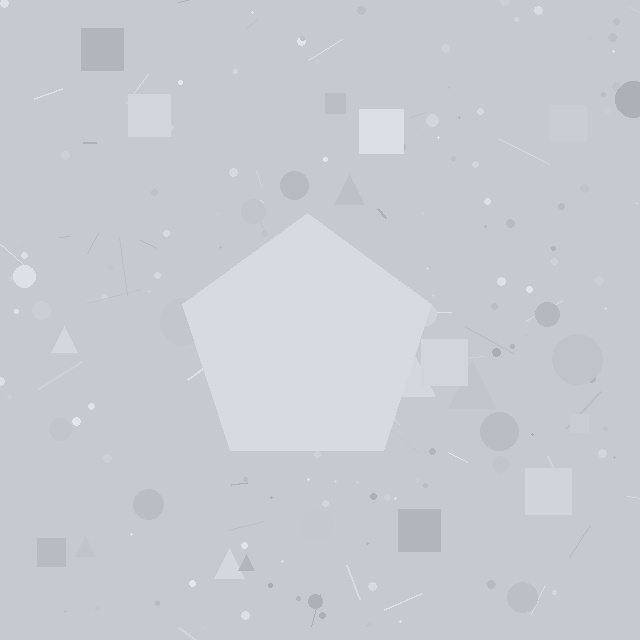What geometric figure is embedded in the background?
A pentagon is embedded in the background.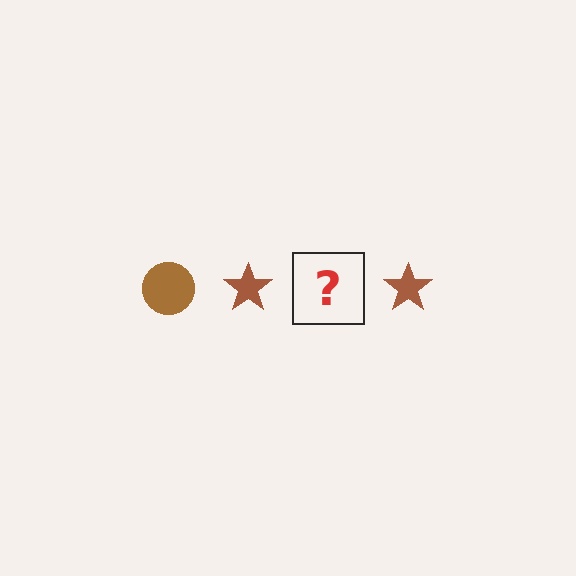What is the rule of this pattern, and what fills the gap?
The rule is that the pattern cycles through circle, star shapes in brown. The gap should be filled with a brown circle.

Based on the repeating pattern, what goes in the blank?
The blank should be a brown circle.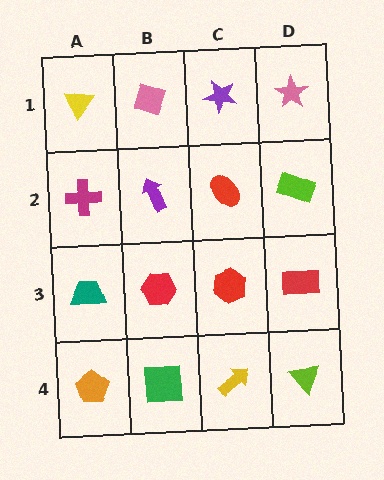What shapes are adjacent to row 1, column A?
A magenta cross (row 2, column A), a pink diamond (row 1, column B).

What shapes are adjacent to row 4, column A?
A teal trapezoid (row 3, column A), a green square (row 4, column B).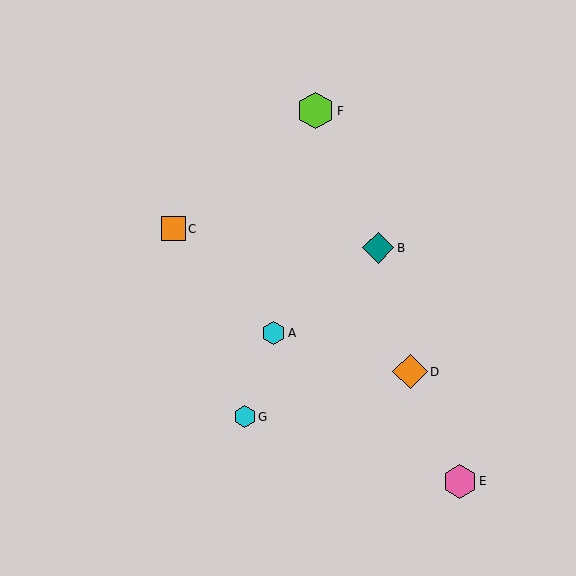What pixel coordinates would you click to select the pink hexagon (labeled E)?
Click at (460, 481) to select the pink hexagon E.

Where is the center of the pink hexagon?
The center of the pink hexagon is at (460, 481).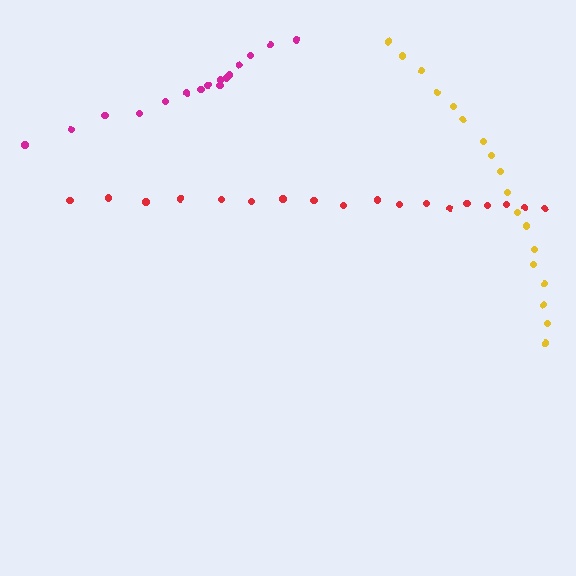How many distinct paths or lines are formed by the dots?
There are 3 distinct paths.